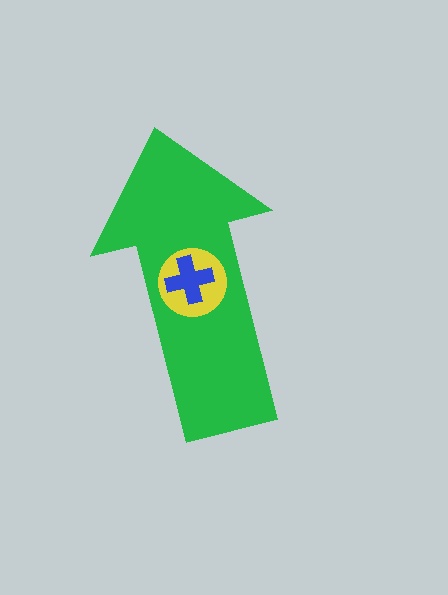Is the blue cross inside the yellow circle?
Yes.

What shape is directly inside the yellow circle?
The blue cross.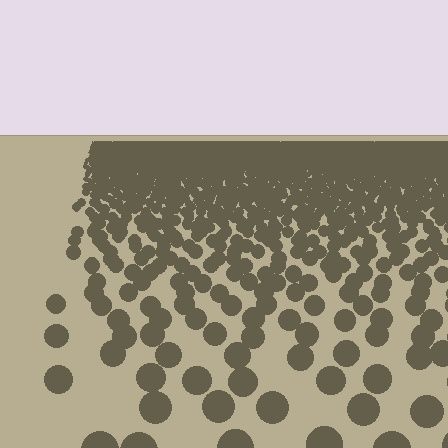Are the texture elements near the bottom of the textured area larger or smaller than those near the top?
Larger. Near the bottom, elements are closer to the viewer and appear at a bigger on-screen size.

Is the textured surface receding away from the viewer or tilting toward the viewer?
The surface is receding away from the viewer. Texture elements get smaller and denser toward the top.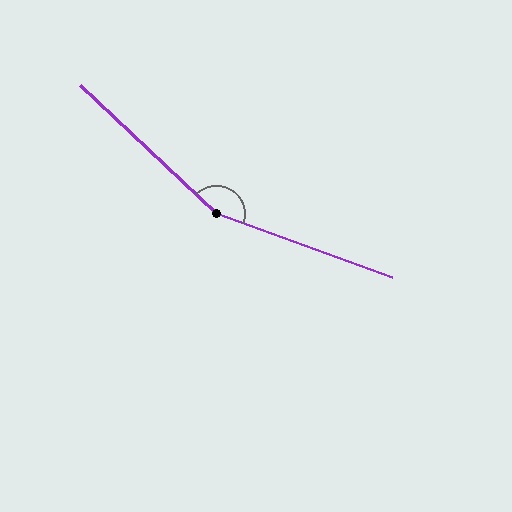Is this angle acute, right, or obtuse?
It is obtuse.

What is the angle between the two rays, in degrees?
Approximately 157 degrees.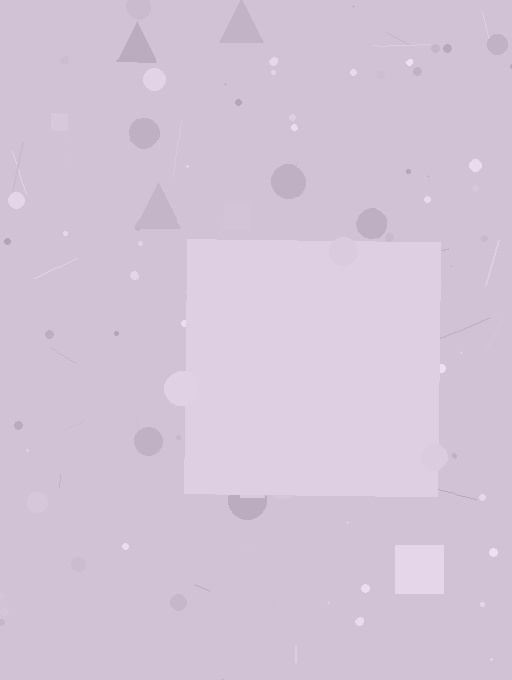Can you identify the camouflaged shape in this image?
The camouflaged shape is a square.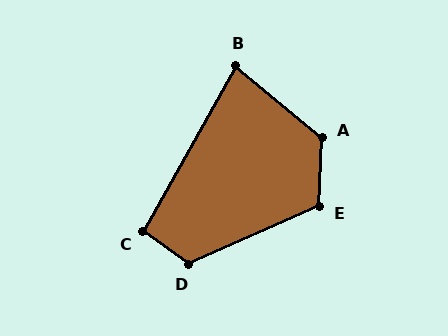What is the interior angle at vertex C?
Approximately 97 degrees (obtuse).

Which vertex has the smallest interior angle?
B, at approximately 79 degrees.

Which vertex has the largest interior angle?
A, at approximately 127 degrees.